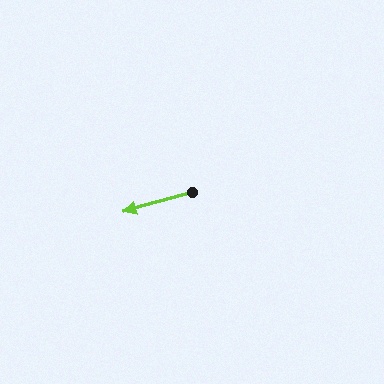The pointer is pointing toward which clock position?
Roughly 8 o'clock.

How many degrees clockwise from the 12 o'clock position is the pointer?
Approximately 254 degrees.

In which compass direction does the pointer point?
West.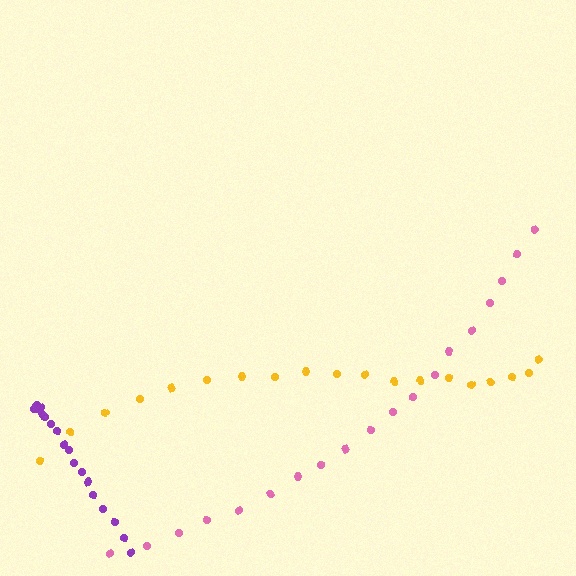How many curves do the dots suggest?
There are 3 distinct paths.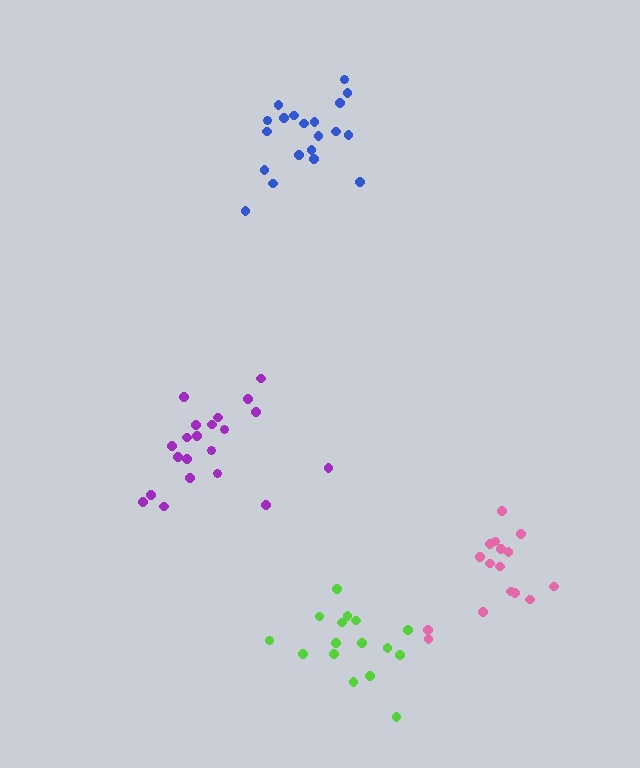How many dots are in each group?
Group 1: 21 dots, Group 2: 16 dots, Group 3: 20 dots, Group 4: 16 dots (73 total).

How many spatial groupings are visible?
There are 4 spatial groupings.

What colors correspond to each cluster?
The clusters are colored: purple, pink, blue, lime.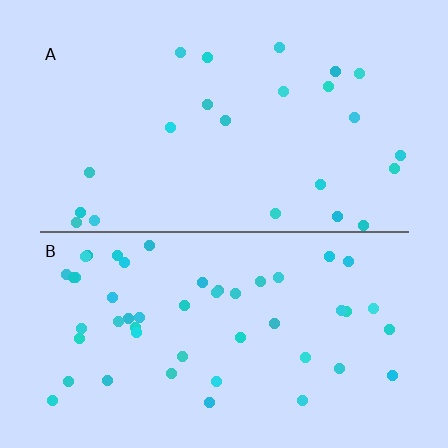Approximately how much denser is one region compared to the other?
Approximately 2.1× — region B over region A.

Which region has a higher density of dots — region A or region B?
B (the bottom).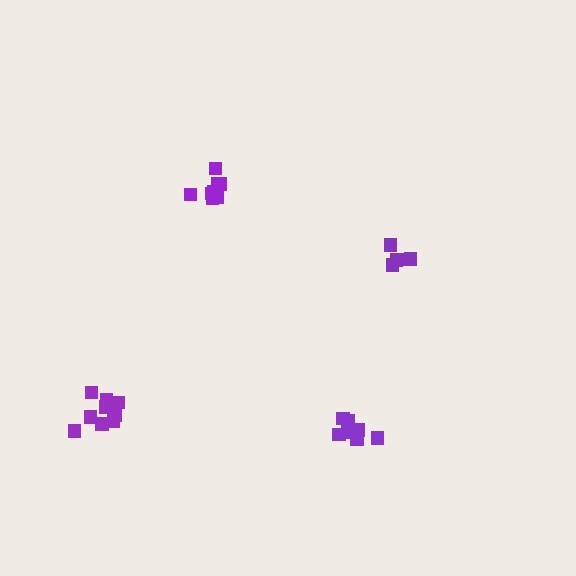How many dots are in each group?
Group 1: 8 dots, Group 2: 7 dots, Group 3: 5 dots, Group 4: 9 dots (29 total).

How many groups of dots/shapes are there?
There are 4 groups.